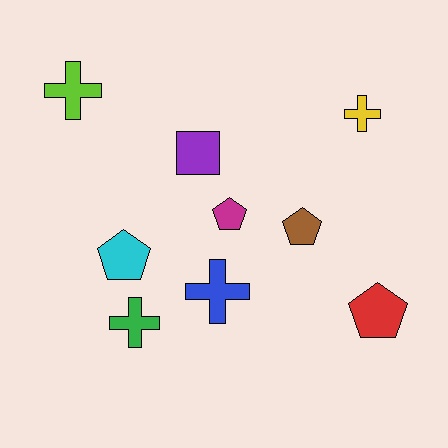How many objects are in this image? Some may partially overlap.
There are 9 objects.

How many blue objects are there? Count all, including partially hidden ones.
There is 1 blue object.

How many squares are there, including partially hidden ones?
There is 1 square.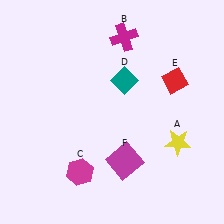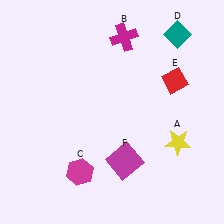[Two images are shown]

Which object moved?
The teal diamond (D) moved right.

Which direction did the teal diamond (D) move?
The teal diamond (D) moved right.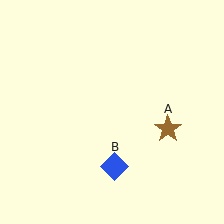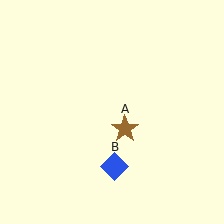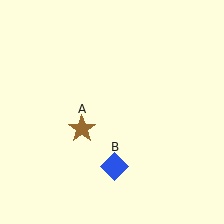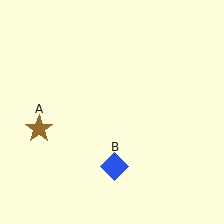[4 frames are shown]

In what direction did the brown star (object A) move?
The brown star (object A) moved left.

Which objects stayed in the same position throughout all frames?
Blue diamond (object B) remained stationary.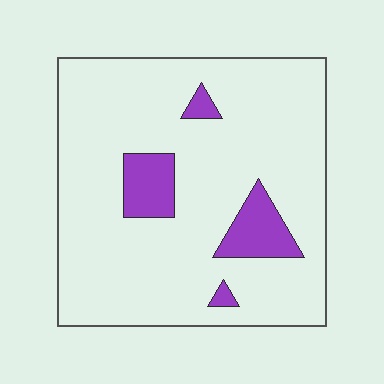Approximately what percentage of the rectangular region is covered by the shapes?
Approximately 10%.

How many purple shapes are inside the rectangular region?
4.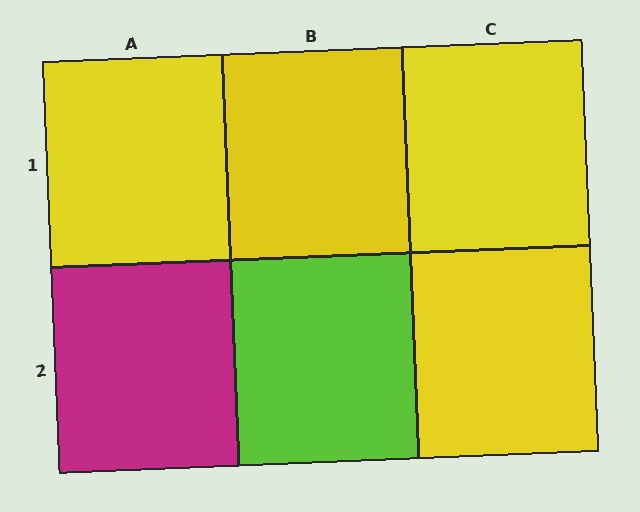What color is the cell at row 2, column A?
Magenta.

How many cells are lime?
1 cell is lime.